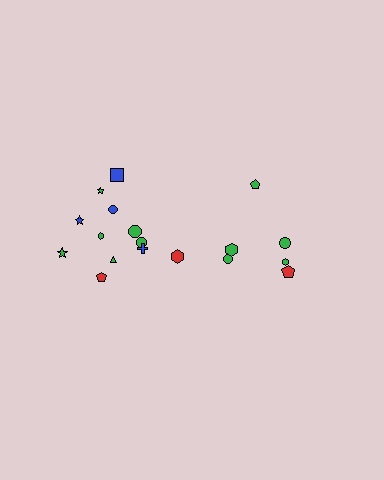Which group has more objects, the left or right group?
The left group.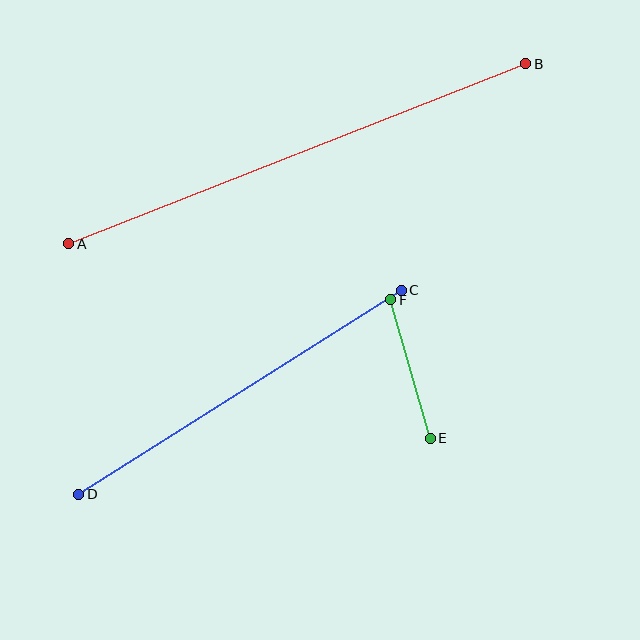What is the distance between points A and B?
The distance is approximately 491 pixels.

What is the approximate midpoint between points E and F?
The midpoint is at approximately (411, 369) pixels.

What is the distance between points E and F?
The distance is approximately 144 pixels.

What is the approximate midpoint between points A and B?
The midpoint is at approximately (297, 154) pixels.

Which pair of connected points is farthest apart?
Points A and B are farthest apart.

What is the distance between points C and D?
The distance is approximately 381 pixels.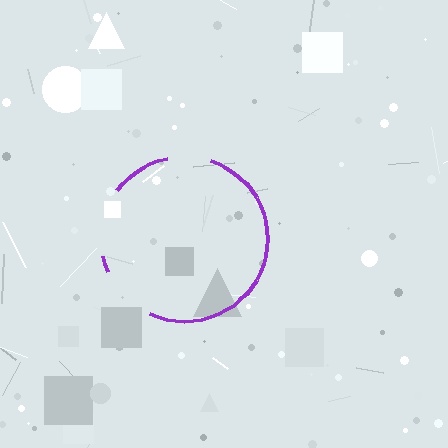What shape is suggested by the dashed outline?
The dashed outline suggests a circle.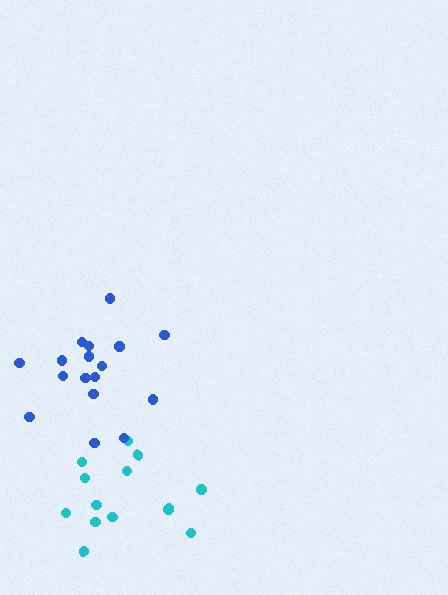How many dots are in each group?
Group 1: 14 dots, Group 2: 17 dots (31 total).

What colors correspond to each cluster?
The clusters are colored: cyan, blue.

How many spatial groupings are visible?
There are 2 spatial groupings.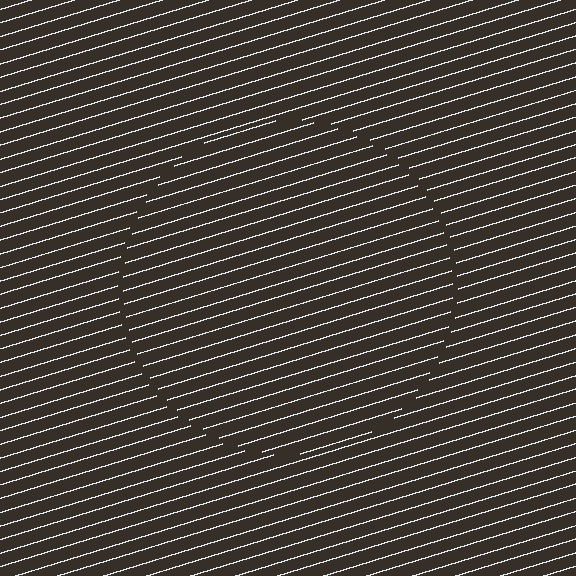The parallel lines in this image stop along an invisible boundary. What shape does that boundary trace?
An illusory circle. The interior of the shape contains the same grating, shifted by half a period — the contour is defined by the phase discontinuity where line-ends from the inner and outer gratings abut.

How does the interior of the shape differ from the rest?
The interior of the shape contains the same grating, shifted by half a period — the contour is defined by the phase discontinuity where line-ends from the inner and outer gratings abut.